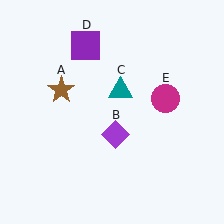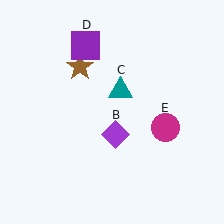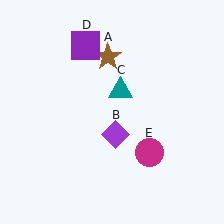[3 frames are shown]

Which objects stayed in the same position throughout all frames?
Purple diamond (object B) and teal triangle (object C) and purple square (object D) remained stationary.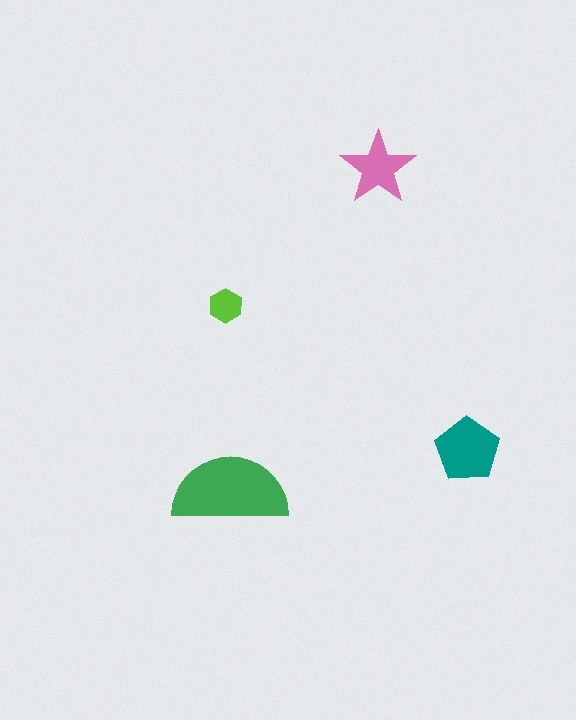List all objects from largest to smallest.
The green semicircle, the teal pentagon, the pink star, the lime hexagon.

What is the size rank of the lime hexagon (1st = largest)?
4th.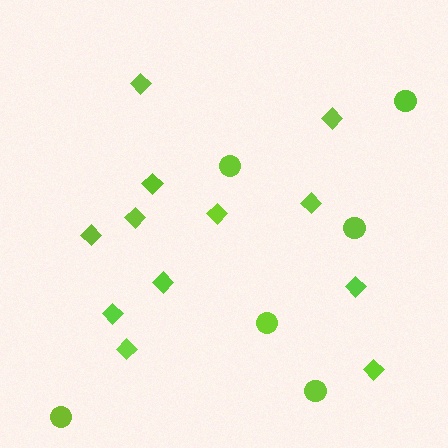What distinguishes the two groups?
There are 2 groups: one group of diamonds (12) and one group of circles (6).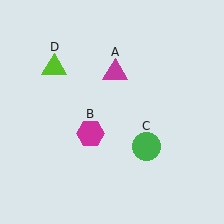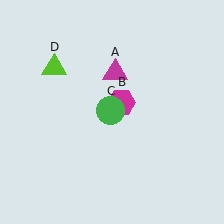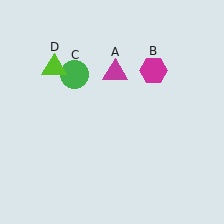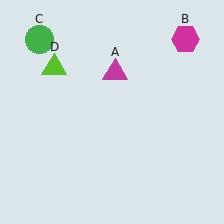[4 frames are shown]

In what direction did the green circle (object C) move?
The green circle (object C) moved up and to the left.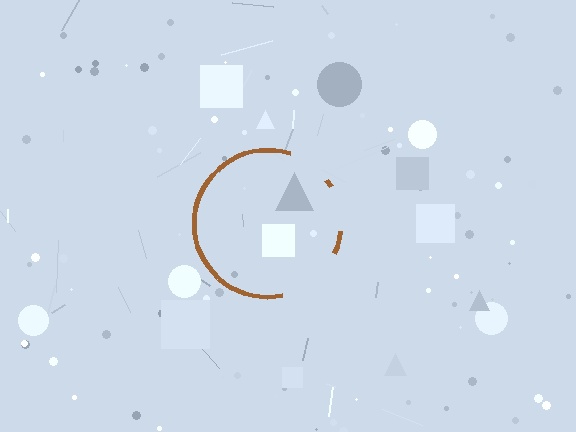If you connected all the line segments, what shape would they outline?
They would outline a circle.